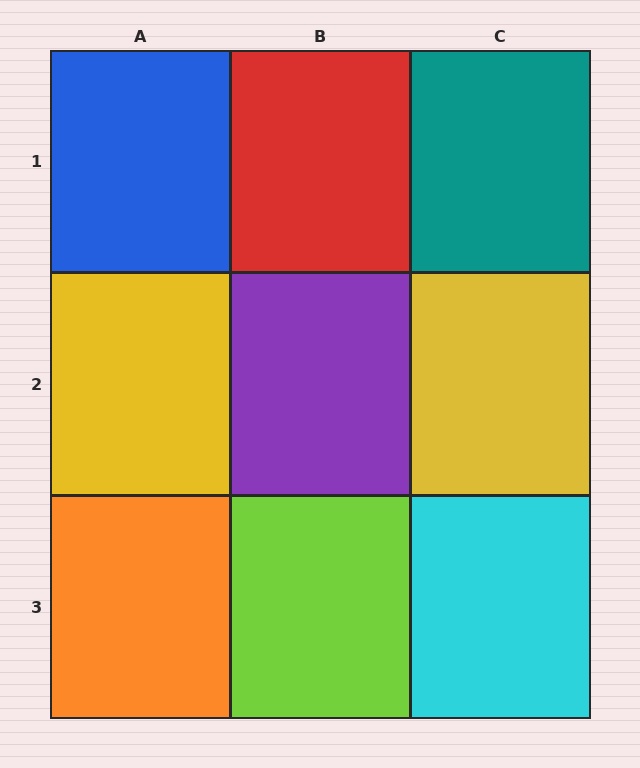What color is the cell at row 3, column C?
Cyan.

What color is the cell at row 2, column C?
Yellow.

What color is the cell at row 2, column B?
Purple.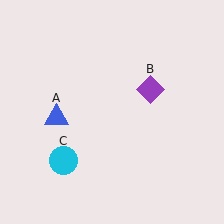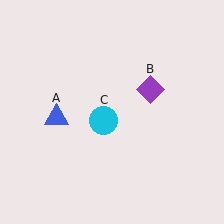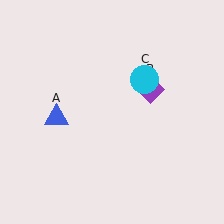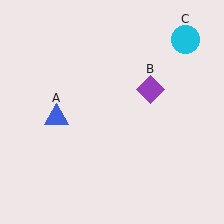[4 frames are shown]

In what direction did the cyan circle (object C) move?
The cyan circle (object C) moved up and to the right.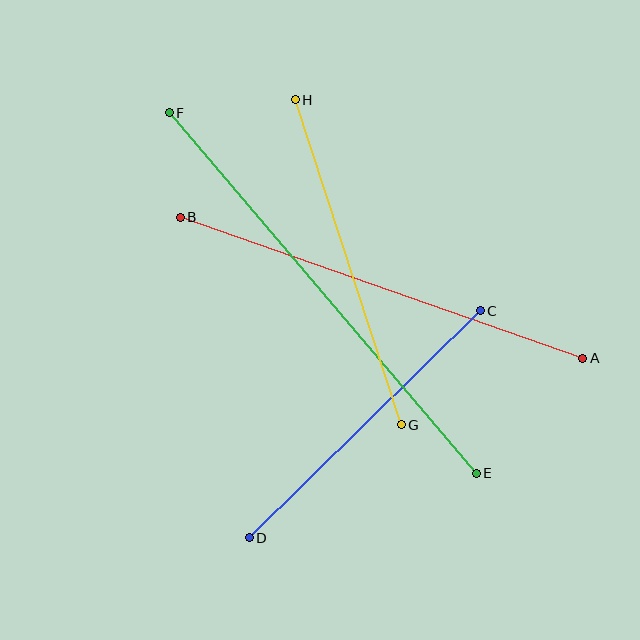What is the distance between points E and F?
The distance is approximately 473 pixels.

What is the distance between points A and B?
The distance is approximately 426 pixels.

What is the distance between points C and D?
The distance is approximately 324 pixels.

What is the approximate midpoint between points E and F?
The midpoint is at approximately (323, 293) pixels.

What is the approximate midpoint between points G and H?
The midpoint is at approximately (348, 262) pixels.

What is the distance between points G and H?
The distance is approximately 342 pixels.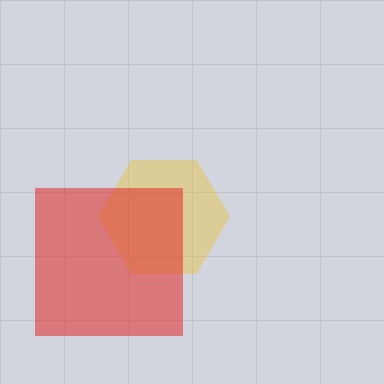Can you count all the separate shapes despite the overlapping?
Yes, there are 2 separate shapes.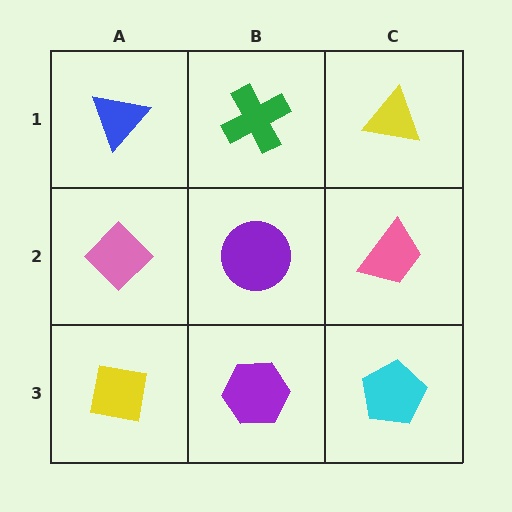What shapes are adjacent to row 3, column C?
A pink trapezoid (row 2, column C), a purple hexagon (row 3, column B).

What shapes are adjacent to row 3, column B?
A purple circle (row 2, column B), a yellow square (row 3, column A), a cyan pentagon (row 3, column C).